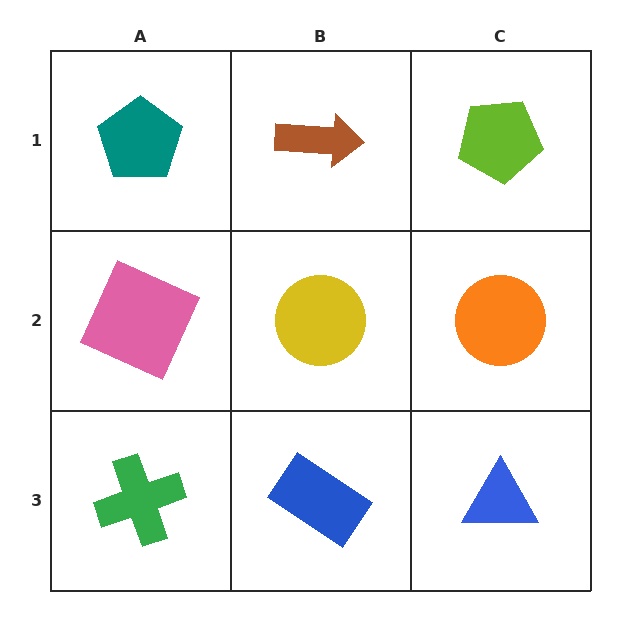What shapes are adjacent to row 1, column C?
An orange circle (row 2, column C), a brown arrow (row 1, column B).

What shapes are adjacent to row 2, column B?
A brown arrow (row 1, column B), a blue rectangle (row 3, column B), a pink square (row 2, column A), an orange circle (row 2, column C).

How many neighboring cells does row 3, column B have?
3.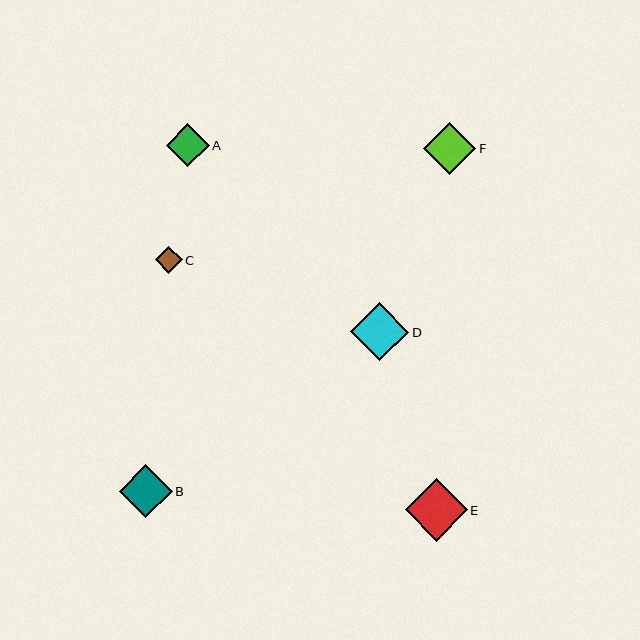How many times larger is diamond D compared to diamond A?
Diamond D is approximately 1.3 times the size of diamond A.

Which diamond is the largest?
Diamond E is the largest with a size of approximately 62 pixels.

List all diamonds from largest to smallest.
From largest to smallest: E, D, B, F, A, C.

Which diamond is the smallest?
Diamond C is the smallest with a size of approximately 27 pixels.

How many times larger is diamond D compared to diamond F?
Diamond D is approximately 1.1 times the size of diamond F.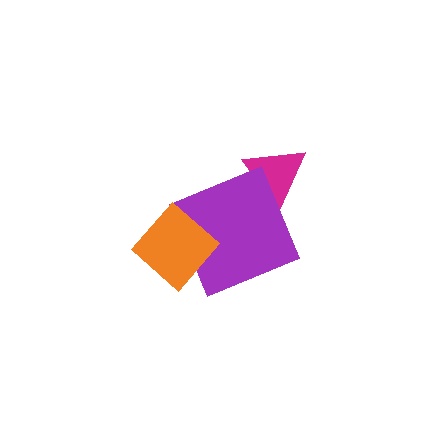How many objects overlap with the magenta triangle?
1 object overlaps with the magenta triangle.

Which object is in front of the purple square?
The orange diamond is in front of the purple square.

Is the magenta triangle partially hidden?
Yes, it is partially covered by another shape.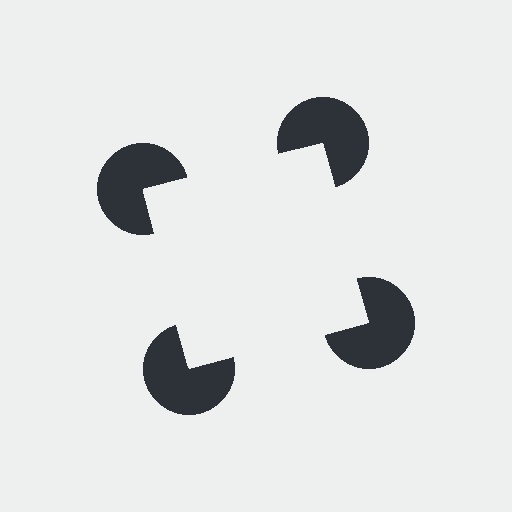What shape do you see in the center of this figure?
An illusory square — its edges are inferred from the aligned wedge cuts in the pac-man discs, not physically drawn.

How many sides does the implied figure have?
4 sides.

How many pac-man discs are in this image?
There are 4 — one at each vertex of the illusory square.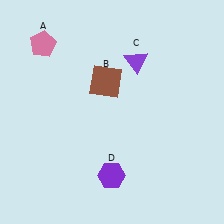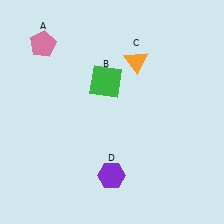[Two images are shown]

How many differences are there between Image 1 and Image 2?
There are 2 differences between the two images.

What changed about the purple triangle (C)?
In Image 1, C is purple. In Image 2, it changed to orange.